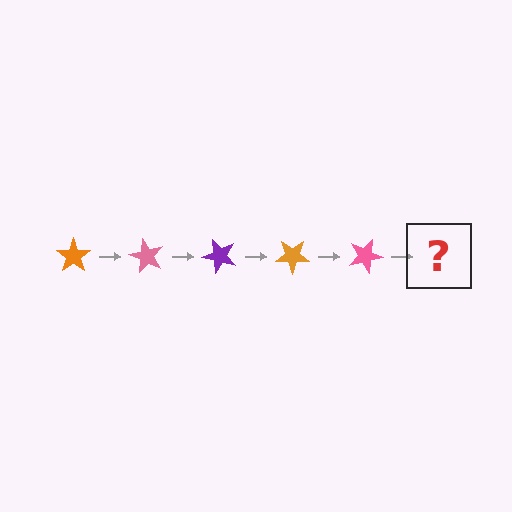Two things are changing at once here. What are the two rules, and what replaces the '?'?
The two rules are that it rotates 60 degrees each step and the color cycles through orange, pink, and purple. The '?' should be a purple star, rotated 300 degrees from the start.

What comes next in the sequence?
The next element should be a purple star, rotated 300 degrees from the start.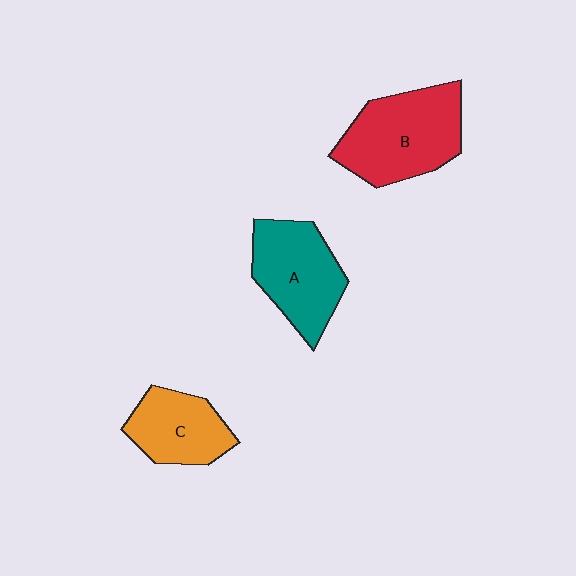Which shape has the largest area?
Shape B (red).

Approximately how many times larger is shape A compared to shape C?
Approximately 1.3 times.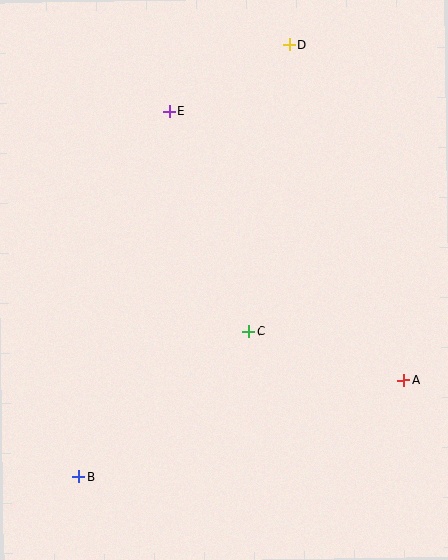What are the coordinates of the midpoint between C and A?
The midpoint between C and A is at (326, 356).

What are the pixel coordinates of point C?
Point C is at (249, 332).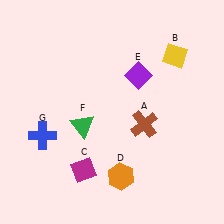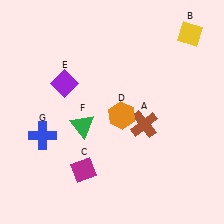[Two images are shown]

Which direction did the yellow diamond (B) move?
The yellow diamond (B) moved up.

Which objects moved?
The objects that moved are: the yellow diamond (B), the orange hexagon (D), the purple diamond (E).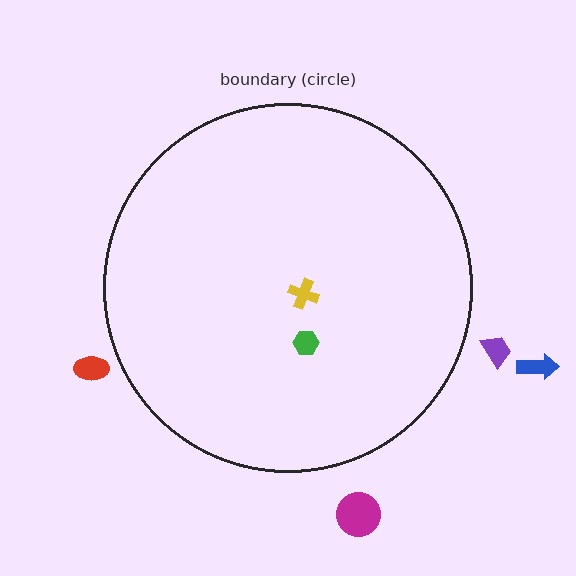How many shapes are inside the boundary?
2 inside, 4 outside.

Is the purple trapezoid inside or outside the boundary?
Outside.